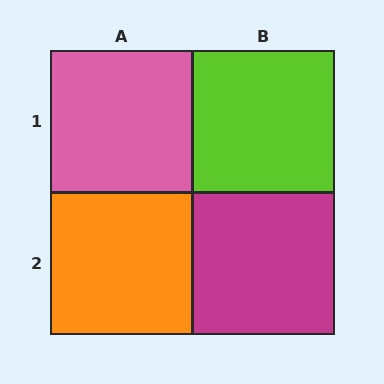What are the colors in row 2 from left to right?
Orange, magenta.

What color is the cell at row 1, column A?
Pink.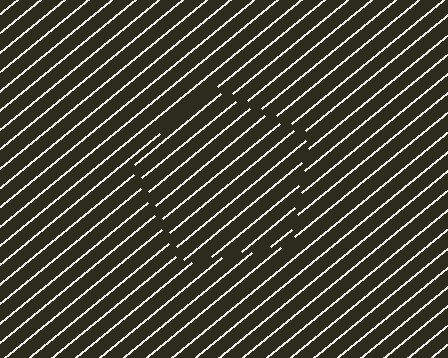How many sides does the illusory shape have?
5 sides — the line-ends trace a pentagon.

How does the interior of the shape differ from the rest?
The interior of the shape contains the same grating, shifted by half a period — the contour is defined by the phase discontinuity where line-ends from the inner and outer gratings abut.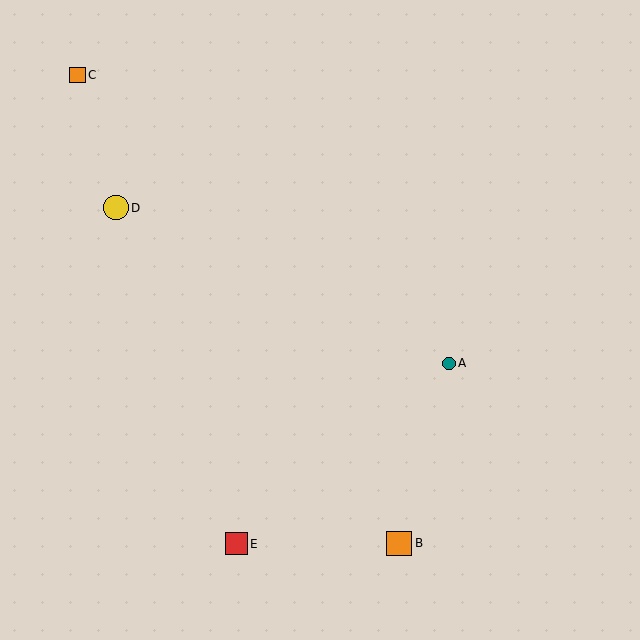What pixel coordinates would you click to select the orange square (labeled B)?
Click at (399, 543) to select the orange square B.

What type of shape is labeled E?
Shape E is a red square.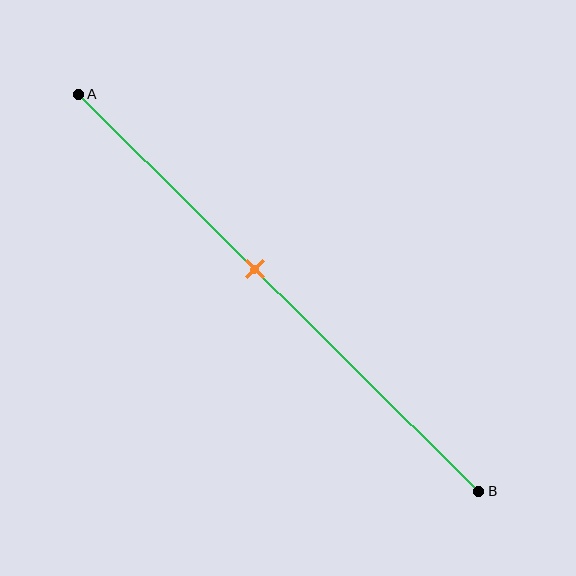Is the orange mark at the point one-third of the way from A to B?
No, the mark is at about 45% from A, not at the 33% one-third point.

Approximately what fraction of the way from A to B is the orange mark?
The orange mark is approximately 45% of the way from A to B.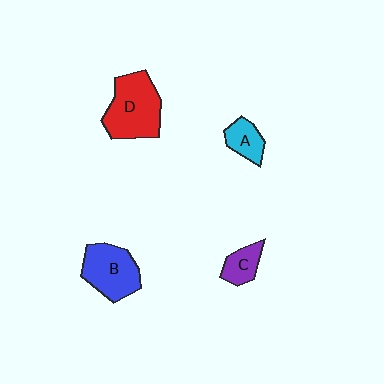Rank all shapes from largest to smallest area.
From largest to smallest: D (red), B (blue), A (cyan), C (purple).